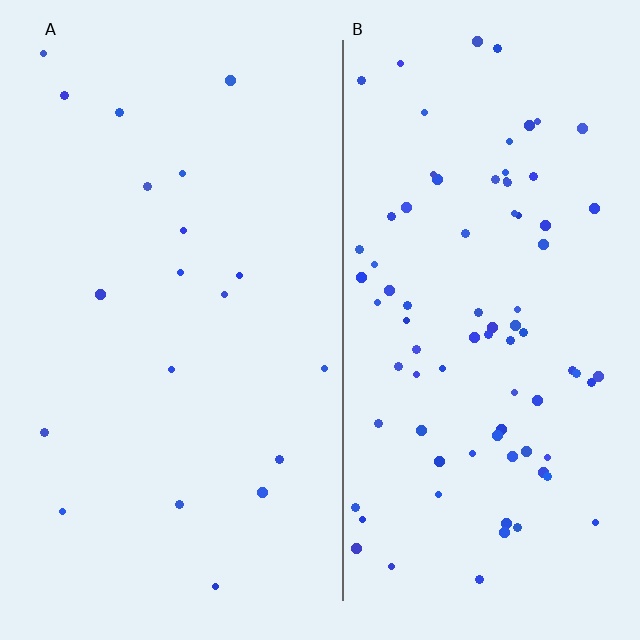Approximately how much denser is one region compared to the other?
Approximately 4.3× — region B over region A.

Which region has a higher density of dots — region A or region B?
B (the right).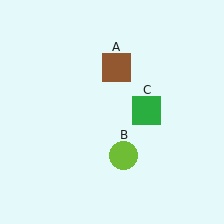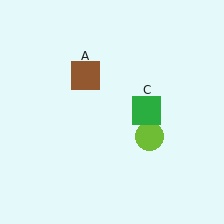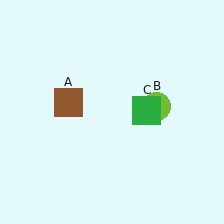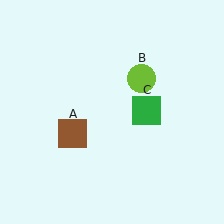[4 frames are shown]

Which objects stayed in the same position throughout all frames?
Green square (object C) remained stationary.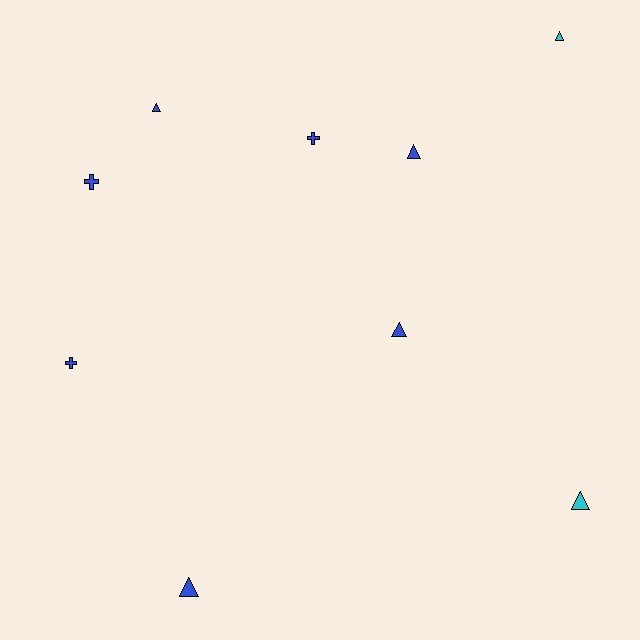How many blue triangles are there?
There are 4 blue triangles.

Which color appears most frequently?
Blue, with 7 objects.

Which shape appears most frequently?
Triangle, with 6 objects.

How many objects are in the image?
There are 9 objects.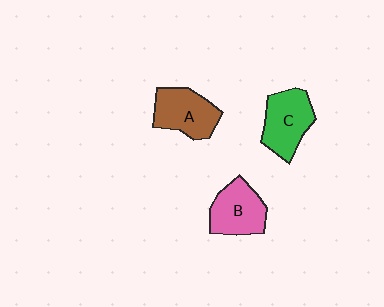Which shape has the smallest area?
Shape B (pink).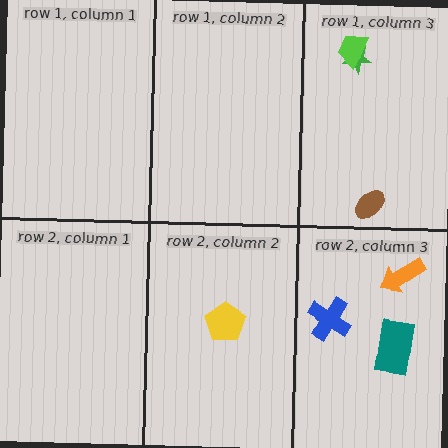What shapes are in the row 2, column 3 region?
The teal rectangle, the blue cross, the orange arrow.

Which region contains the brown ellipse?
The row 1, column 3 region.